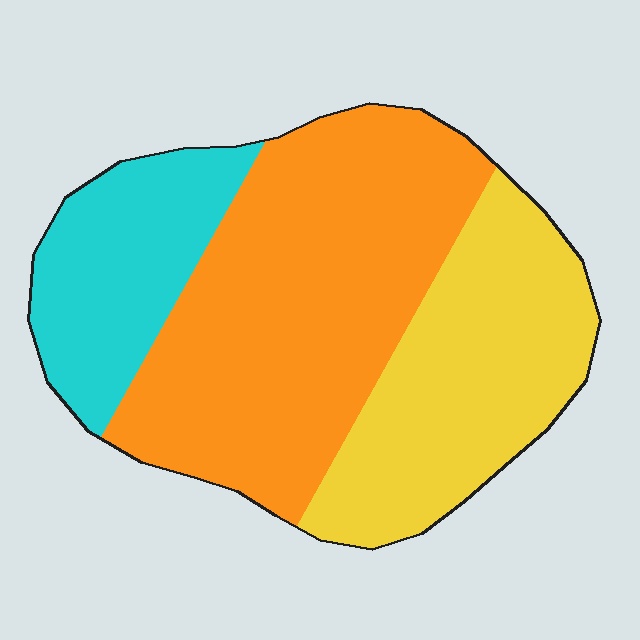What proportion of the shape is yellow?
Yellow takes up about one third (1/3) of the shape.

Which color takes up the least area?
Cyan, at roughly 20%.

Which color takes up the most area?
Orange, at roughly 50%.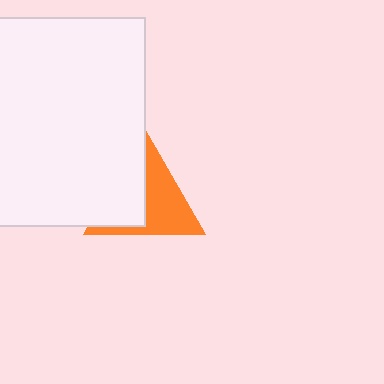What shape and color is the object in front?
The object in front is a white rectangle.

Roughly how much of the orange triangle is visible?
About half of it is visible (roughly 56%).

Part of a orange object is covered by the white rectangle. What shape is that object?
It is a triangle.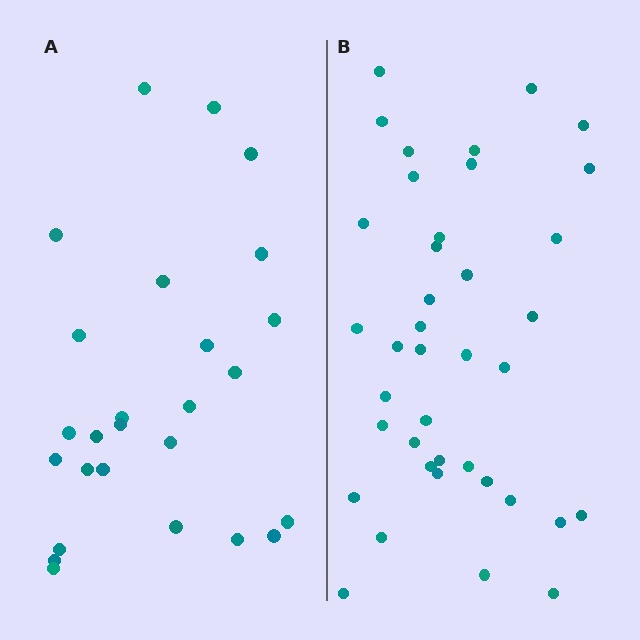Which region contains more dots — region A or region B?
Region B (the right region) has more dots.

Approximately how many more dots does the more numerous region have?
Region B has approximately 15 more dots than region A.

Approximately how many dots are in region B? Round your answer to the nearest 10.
About 40 dots. (The exact count is 39, which rounds to 40.)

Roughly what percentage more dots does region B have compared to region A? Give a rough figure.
About 50% more.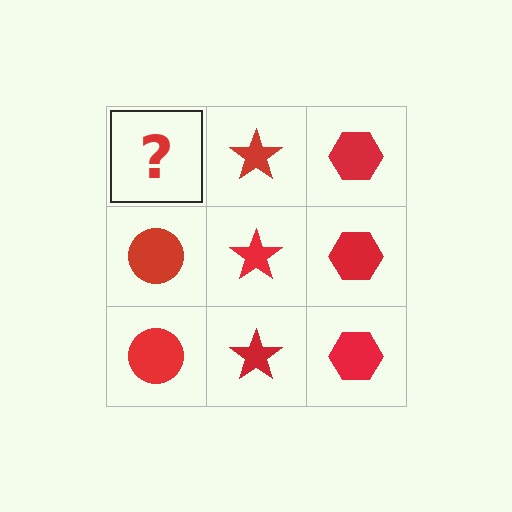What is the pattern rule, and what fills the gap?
The rule is that each column has a consistent shape. The gap should be filled with a red circle.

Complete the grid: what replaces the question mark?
The question mark should be replaced with a red circle.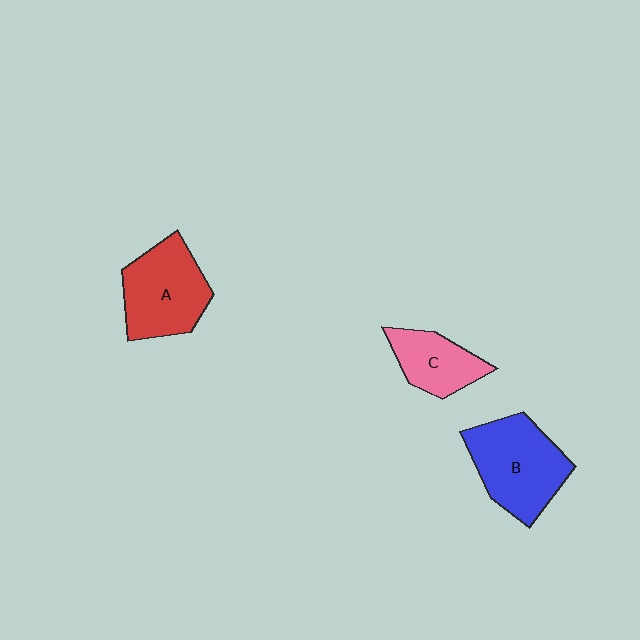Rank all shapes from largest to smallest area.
From largest to smallest: B (blue), A (red), C (pink).